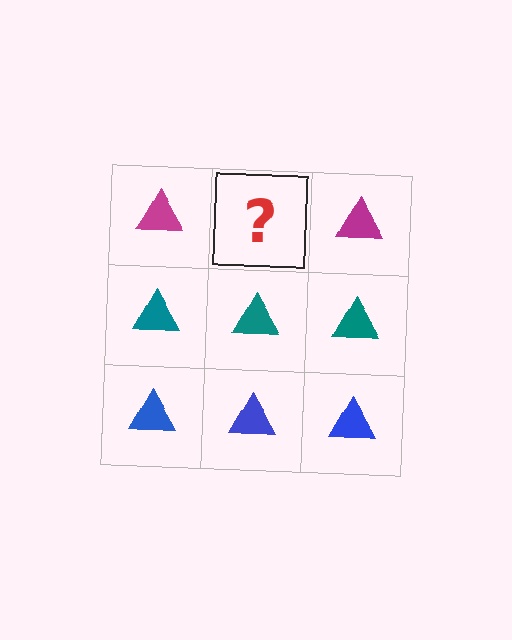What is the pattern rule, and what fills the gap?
The rule is that each row has a consistent color. The gap should be filled with a magenta triangle.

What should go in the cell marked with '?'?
The missing cell should contain a magenta triangle.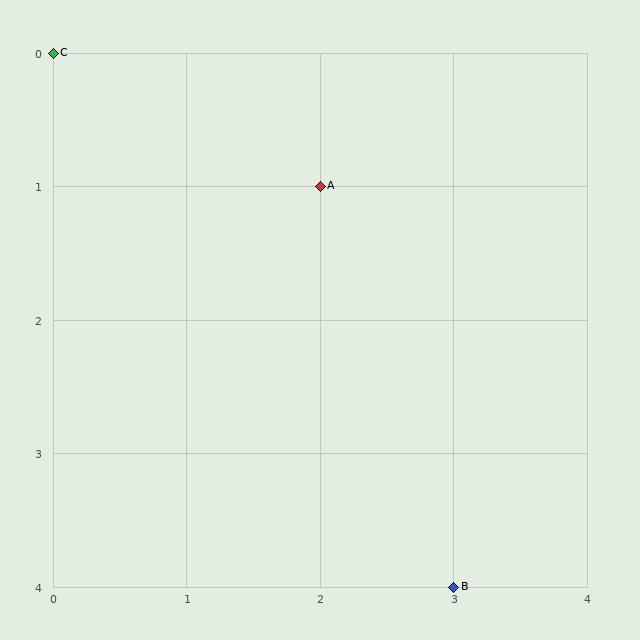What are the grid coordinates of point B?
Point B is at grid coordinates (3, 4).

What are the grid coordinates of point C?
Point C is at grid coordinates (0, 0).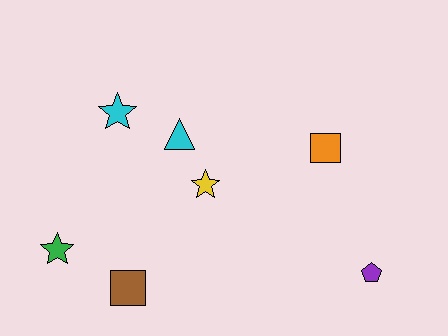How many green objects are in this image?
There is 1 green object.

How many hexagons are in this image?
There are no hexagons.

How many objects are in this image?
There are 7 objects.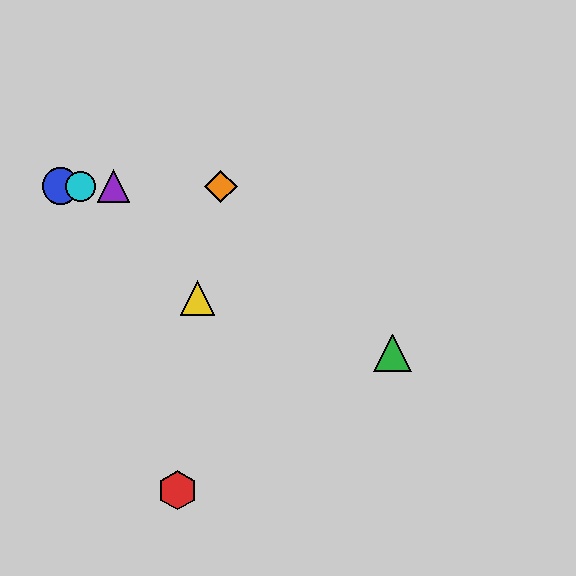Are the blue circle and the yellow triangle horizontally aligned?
No, the blue circle is at y≈186 and the yellow triangle is at y≈298.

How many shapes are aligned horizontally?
4 shapes (the blue circle, the purple triangle, the orange diamond, the cyan circle) are aligned horizontally.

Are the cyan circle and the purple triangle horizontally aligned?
Yes, both are at y≈186.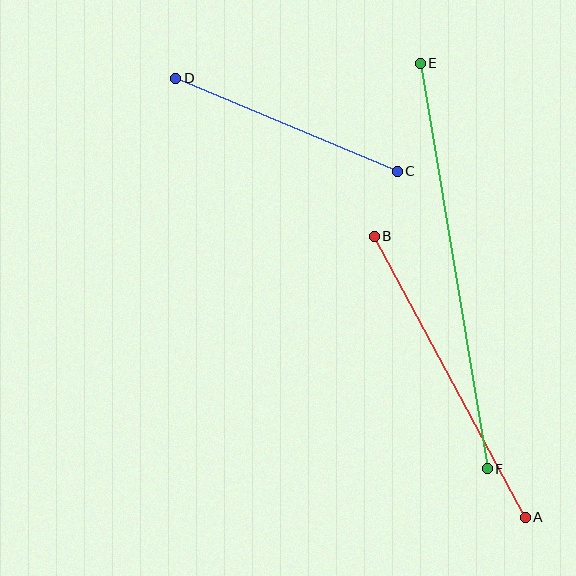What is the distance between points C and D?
The distance is approximately 240 pixels.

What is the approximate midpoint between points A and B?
The midpoint is at approximately (450, 377) pixels.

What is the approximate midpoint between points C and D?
The midpoint is at approximately (286, 125) pixels.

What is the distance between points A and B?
The distance is approximately 319 pixels.